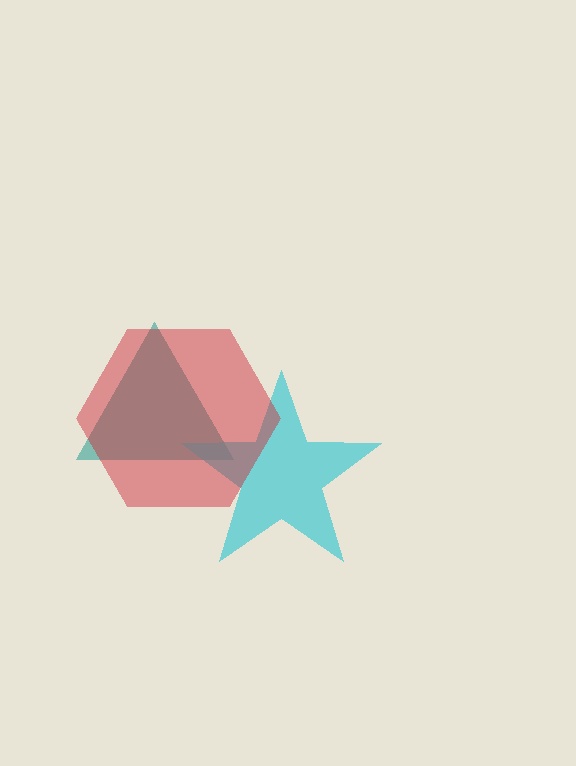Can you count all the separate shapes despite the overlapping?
Yes, there are 3 separate shapes.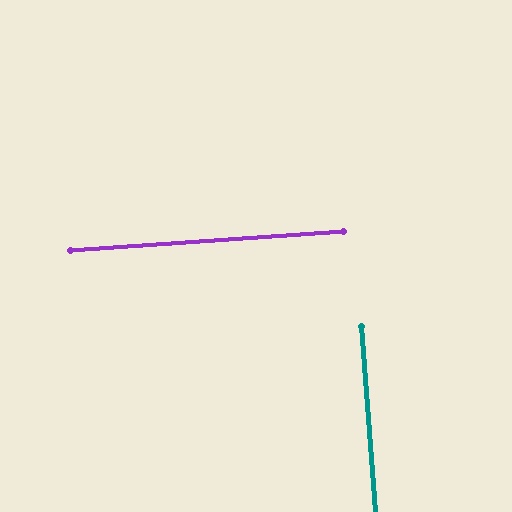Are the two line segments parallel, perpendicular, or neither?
Perpendicular — they meet at approximately 90°.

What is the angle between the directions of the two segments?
Approximately 90 degrees.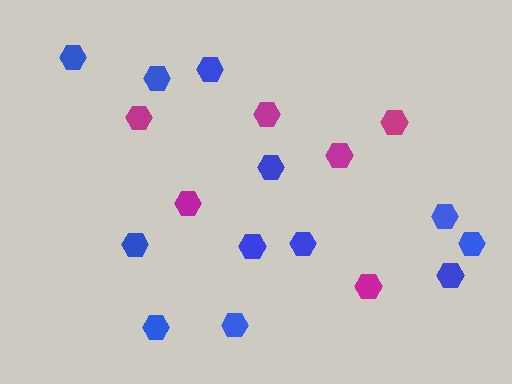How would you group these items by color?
There are 2 groups: one group of magenta hexagons (6) and one group of blue hexagons (12).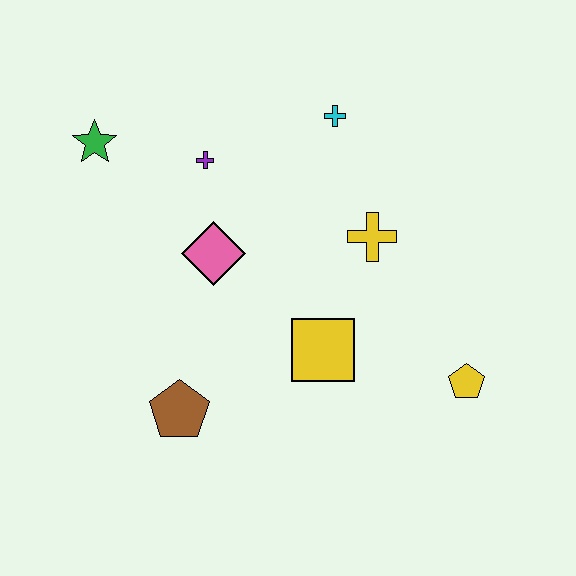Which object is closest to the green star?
The purple cross is closest to the green star.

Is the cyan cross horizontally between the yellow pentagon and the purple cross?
Yes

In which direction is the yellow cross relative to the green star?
The yellow cross is to the right of the green star.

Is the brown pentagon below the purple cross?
Yes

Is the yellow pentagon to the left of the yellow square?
No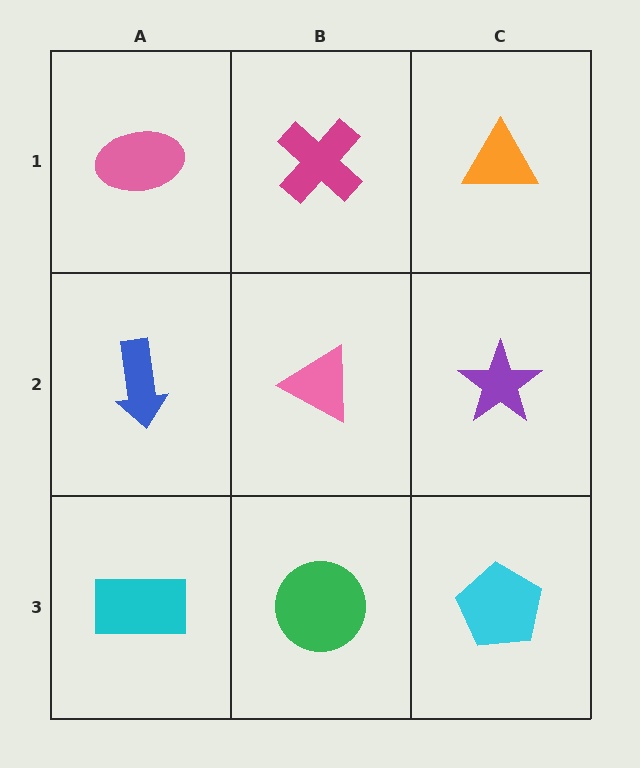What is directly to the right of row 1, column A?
A magenta cross.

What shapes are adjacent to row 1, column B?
A pink triangle (row 2, column B), a pink ellipse (row 1, column A), an orange triangle (row 1, column C).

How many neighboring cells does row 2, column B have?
4.